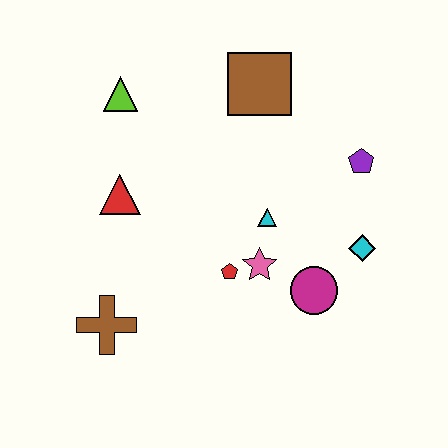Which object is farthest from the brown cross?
The purple pentagon is farthest from the brown cross.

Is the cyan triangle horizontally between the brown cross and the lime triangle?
No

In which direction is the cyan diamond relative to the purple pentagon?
The cyan diamond is below the purple pentagon.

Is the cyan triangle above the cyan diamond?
Yes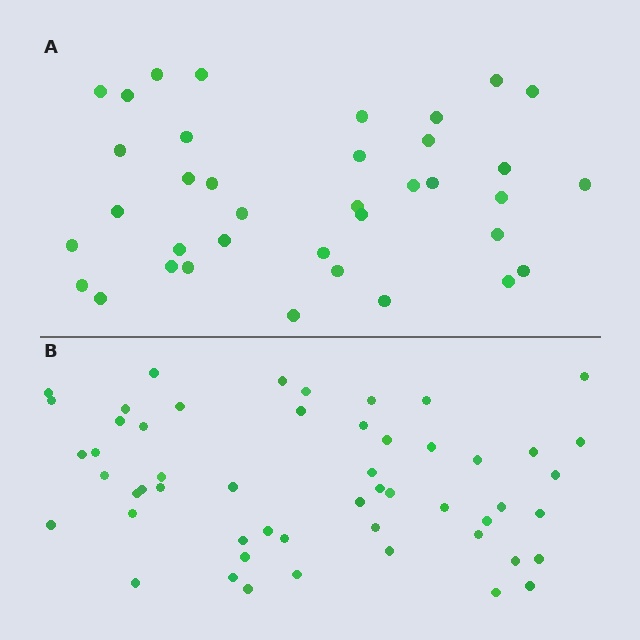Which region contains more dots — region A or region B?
Region B (the bottom region) has more dots.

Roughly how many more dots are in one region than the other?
Region B has approximately 15 more dots than region A.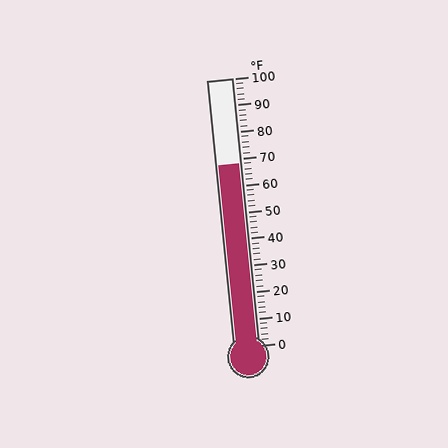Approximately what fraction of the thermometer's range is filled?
The thermometer is filled to approximately 70% of its range.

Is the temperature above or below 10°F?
The temperature is above 10°F.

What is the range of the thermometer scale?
The thermometer scale ranges from 0°F to 100°F.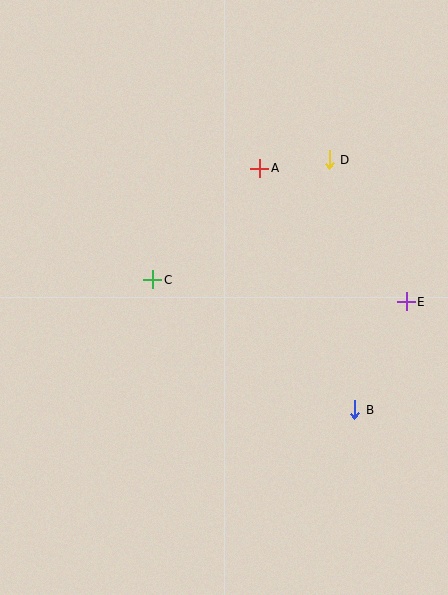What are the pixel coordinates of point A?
Point A is at (260, 168).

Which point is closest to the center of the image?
Point C at (153, 280) is closest to the center.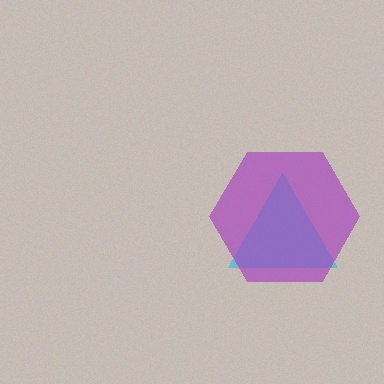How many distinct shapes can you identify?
There are 2 distinct shapes: a cyan triangle, a purple hexagon.